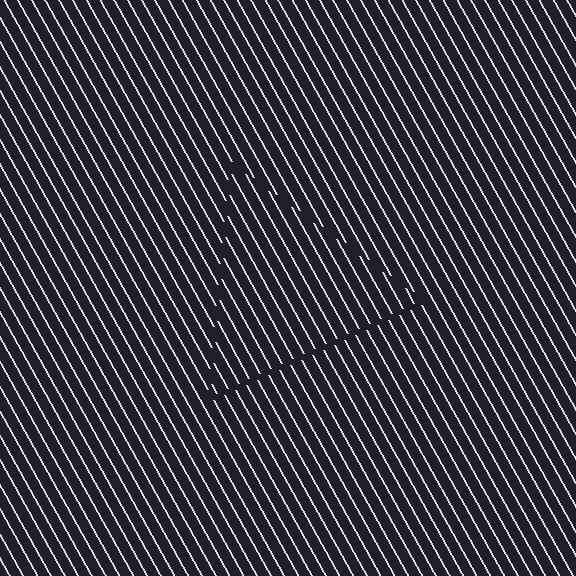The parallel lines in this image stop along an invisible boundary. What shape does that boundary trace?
An illusory triangle. The interior of the shape contains the same grating, shifted by half a period — the contour is defined by the phase discontinuity where line-ends from the inner and outer gratings abut.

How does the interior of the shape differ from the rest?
The interior of the shape contains the same grating, shifted by half a period — the contour is defined by the phase discontinuity where line-ends from the inner and outer gratings abut.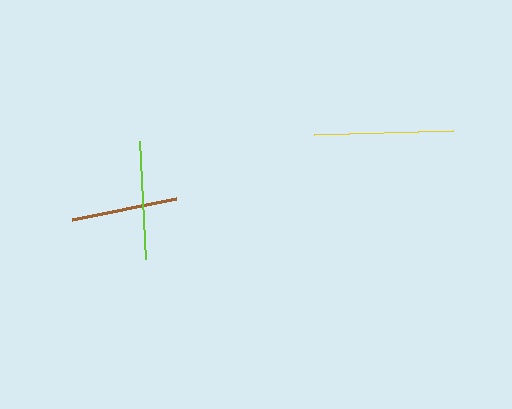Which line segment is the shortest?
The brown line is the shortest at approximately 106 pixels.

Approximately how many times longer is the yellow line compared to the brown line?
The yellow line is approximately 1.3 times the length of the brown line.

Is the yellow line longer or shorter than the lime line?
The yellow line is longer than the lime line.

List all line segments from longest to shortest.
From longest to shortest: yellow, lime, brown.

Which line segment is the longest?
The yellow line is the longest at approximately 139 pixels.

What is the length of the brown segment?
The brown segment is approximately 106 pixels long.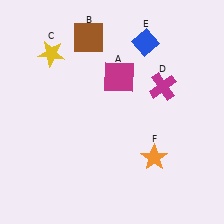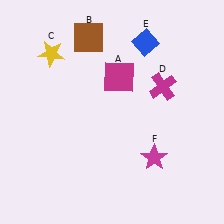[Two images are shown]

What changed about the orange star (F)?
In Image 1, F is orange. In Image 2, it changed to magenta.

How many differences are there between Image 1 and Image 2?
There is 1 difference between the two images.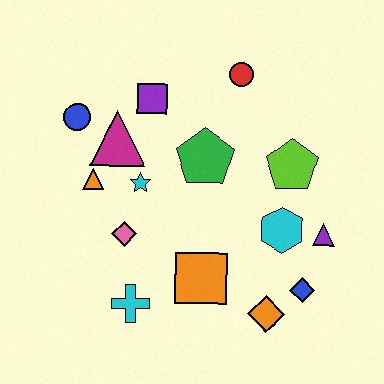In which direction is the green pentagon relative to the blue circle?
The green pentagon is to the right of the blue circle.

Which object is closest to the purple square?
The magenta triangle is closest to the purple square.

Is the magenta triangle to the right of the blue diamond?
No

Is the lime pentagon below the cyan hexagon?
No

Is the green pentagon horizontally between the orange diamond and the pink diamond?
Yes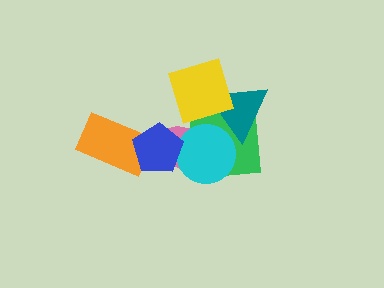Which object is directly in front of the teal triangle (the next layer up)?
The yellow diamond is directly in front of the teal triangle.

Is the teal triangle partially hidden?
Yes, it is partially covered by another shape.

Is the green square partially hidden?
Yes, it is partially covered by another shape.